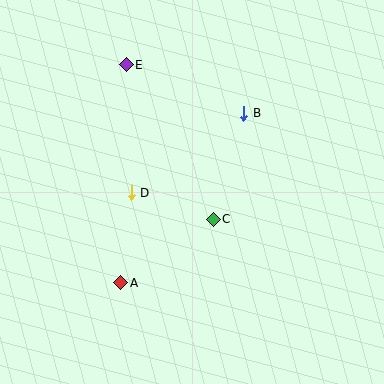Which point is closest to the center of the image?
Point C at (213, 219) is closest to the center.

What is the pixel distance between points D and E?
The distance between D and E is 128 pixels.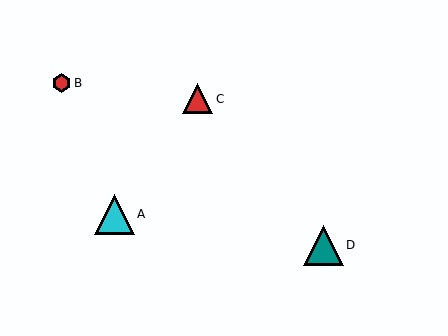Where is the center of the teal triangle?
The center of the teal triangle is at (323, 245).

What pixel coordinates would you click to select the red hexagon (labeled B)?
Click at (61, 83) to select the red hexagon B.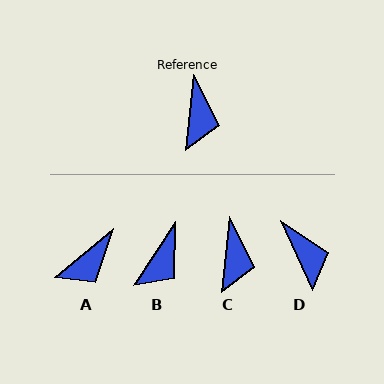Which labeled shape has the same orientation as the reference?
C.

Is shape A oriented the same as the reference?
No, it is off by about 44 degrees.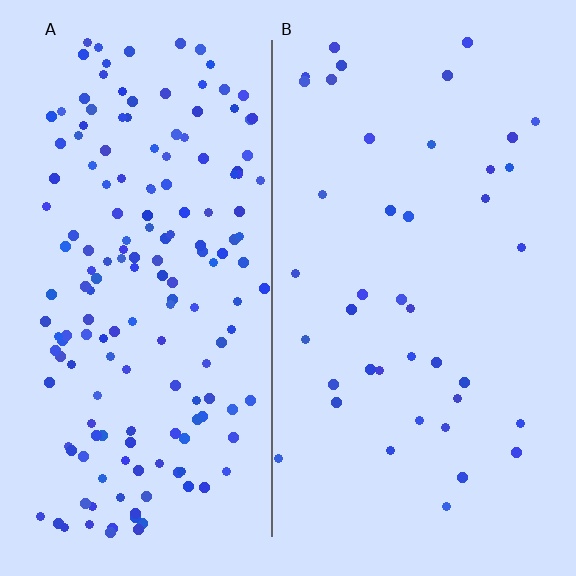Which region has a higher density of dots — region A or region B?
A (the left).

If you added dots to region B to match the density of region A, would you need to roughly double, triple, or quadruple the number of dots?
Approximately quadruple.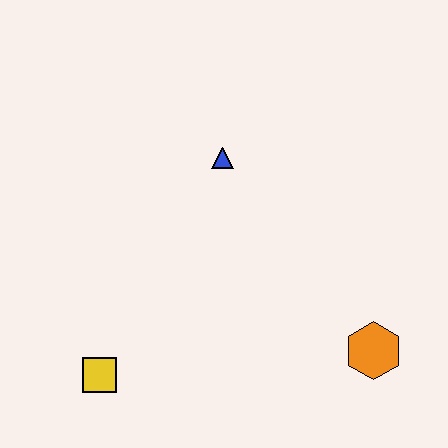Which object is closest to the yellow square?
The blue triangle is closest to the yellow square.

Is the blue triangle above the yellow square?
Yes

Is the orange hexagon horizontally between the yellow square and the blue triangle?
No